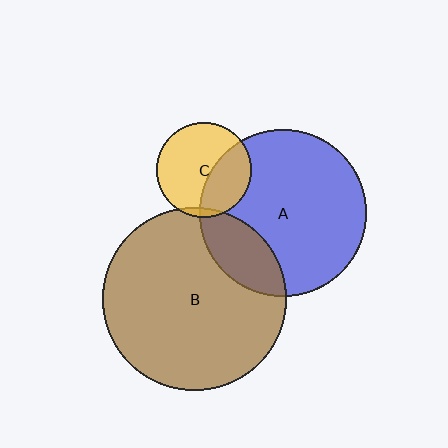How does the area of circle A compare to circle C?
Approximately 3.1 times.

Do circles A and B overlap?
Yes.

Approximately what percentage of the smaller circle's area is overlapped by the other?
Approximately 20%.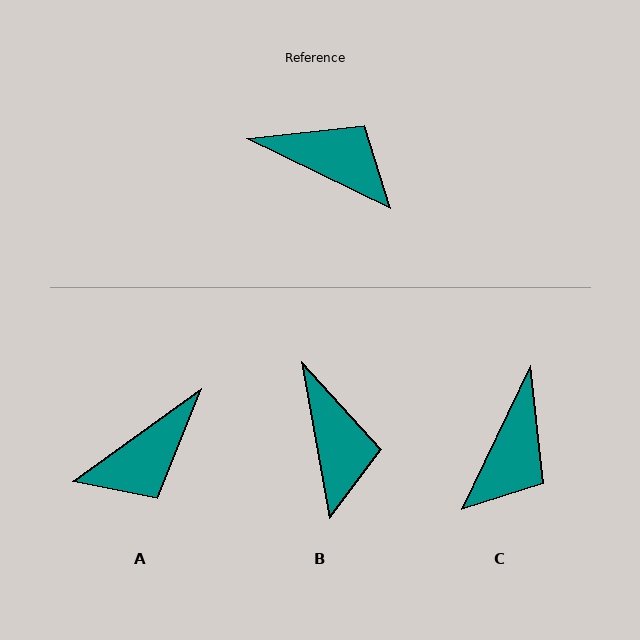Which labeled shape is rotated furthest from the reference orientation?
A, about 118 degrees away.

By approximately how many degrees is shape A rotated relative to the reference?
Approximately 118 degrees clockwise.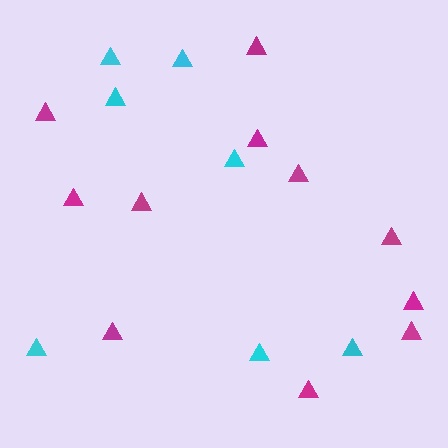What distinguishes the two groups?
There are 2 groups: one group of cyan triangles (7) and one group of magenta triangles (11).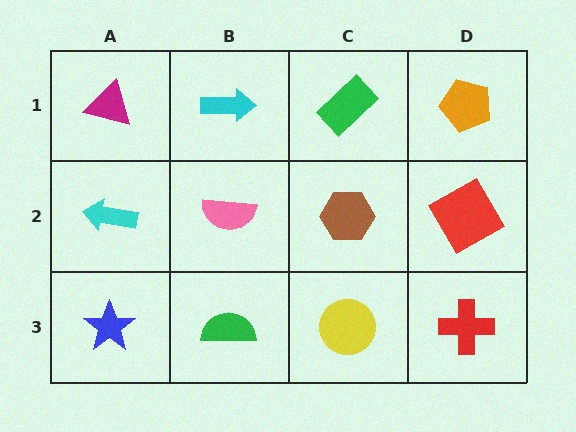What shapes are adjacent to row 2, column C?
A green rectangle (row 1, column C), a yellow circle (row 3, column C), a pink semicircle (row 2, column B), a red square (row 2, column D).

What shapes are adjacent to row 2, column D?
An orange pentagon (row 1, column D), a red cross (row 3, column D), a brown hexagon (row 2, column C).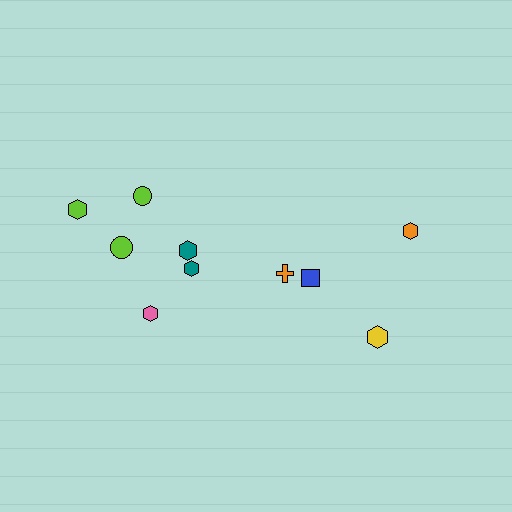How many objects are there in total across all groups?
There are 10 objects.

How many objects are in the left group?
There are 6 objects.